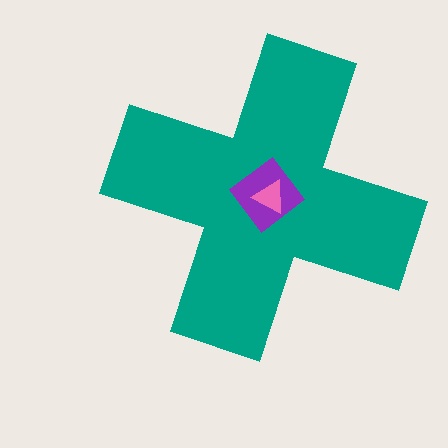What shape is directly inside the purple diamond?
The pink triangle.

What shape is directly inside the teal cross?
The purple diamond.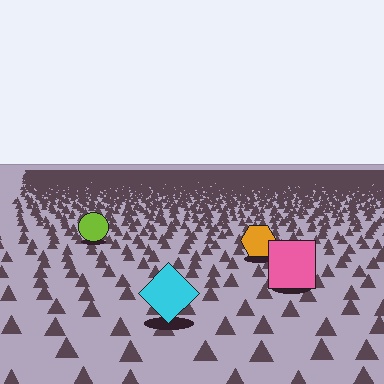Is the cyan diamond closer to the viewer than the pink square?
Yes. The cyan diamond is closer — you can tell from the texture gradient: the ground texture is coarser near it.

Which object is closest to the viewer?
The cyan diamond is closest. The texture marks near it are larger and more spread out.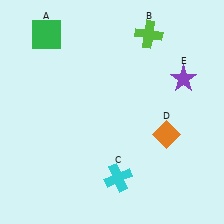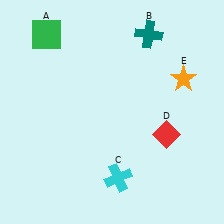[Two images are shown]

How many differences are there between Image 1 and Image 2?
There are 3 differences between the two images.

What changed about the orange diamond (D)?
In Image 1, D is orange. In Image 2, it changed to red.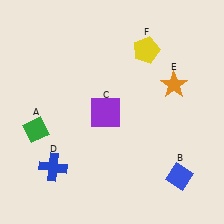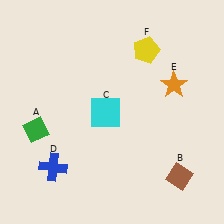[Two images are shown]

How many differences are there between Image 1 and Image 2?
There are 2 differences between the two images.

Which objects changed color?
B changed from blue to brown. C changed from purple to cyan.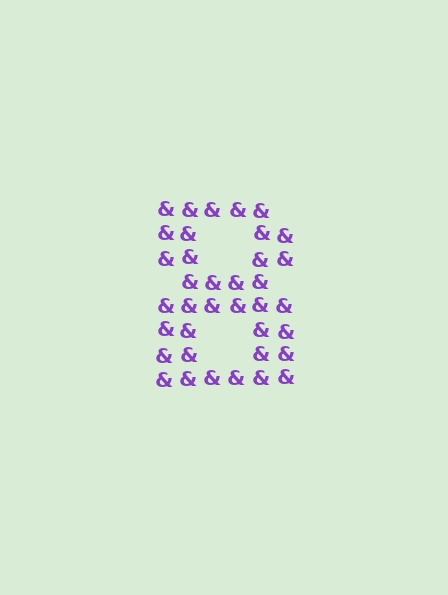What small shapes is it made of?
It is made of small ampersands.